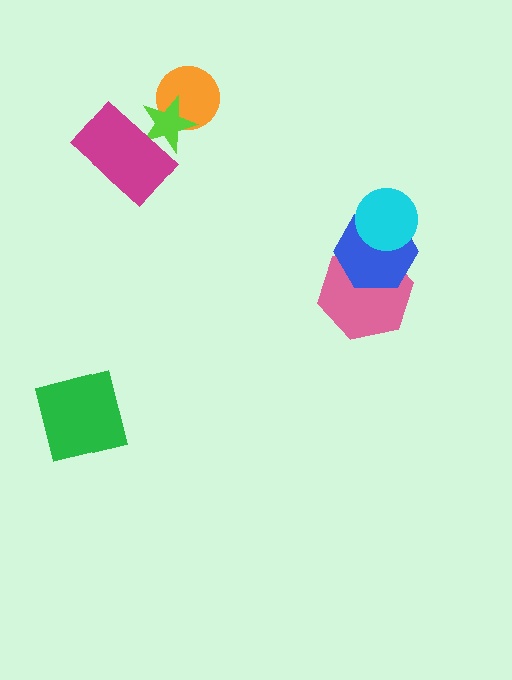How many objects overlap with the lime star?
2 objects overlap with the lime star.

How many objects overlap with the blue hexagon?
2 objects overlap with the blue hexagon.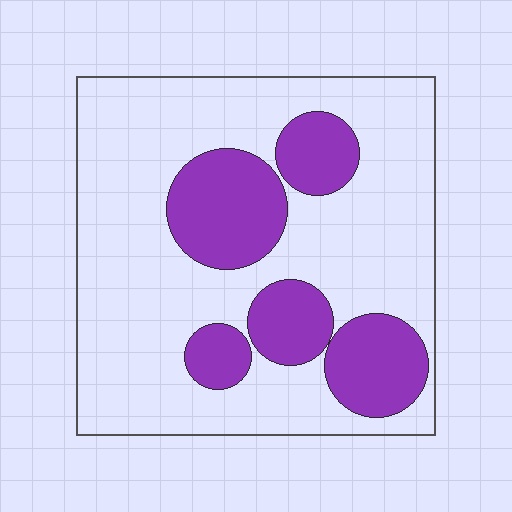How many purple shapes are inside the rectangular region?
5.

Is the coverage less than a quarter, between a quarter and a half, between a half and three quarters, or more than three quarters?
Between a quarter and a half.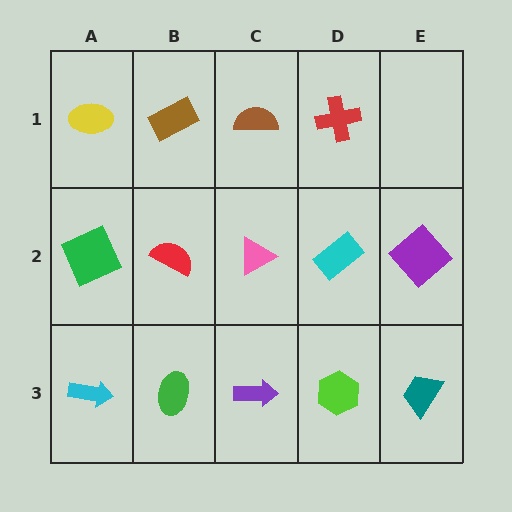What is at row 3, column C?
A purple arrow.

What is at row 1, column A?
A yellow ellipse.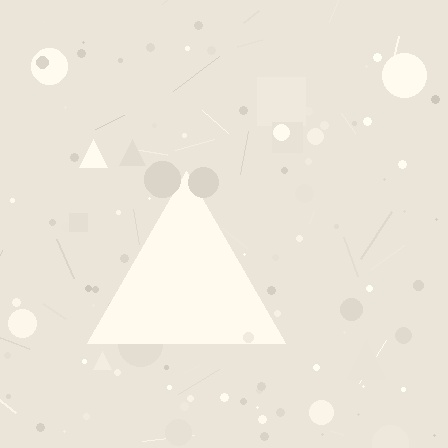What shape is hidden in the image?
A triangle is hidden in the image.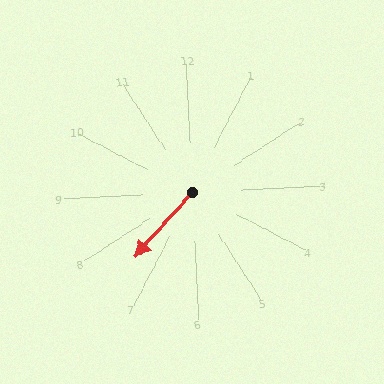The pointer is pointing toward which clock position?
Roughly 7 o'clock.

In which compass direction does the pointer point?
Southwest.